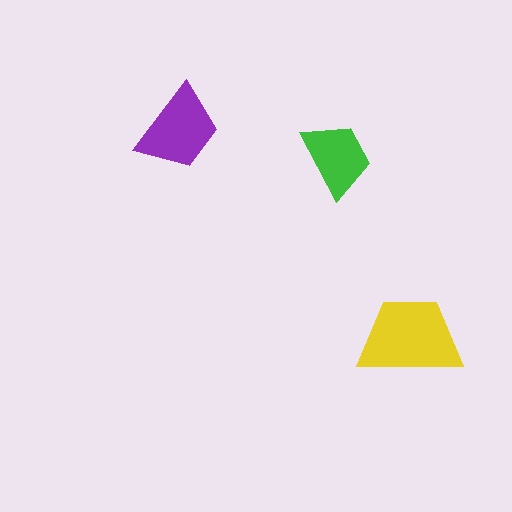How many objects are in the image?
There are 3 objects in the image.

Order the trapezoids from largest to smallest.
the yellow one, the purple one, the green one.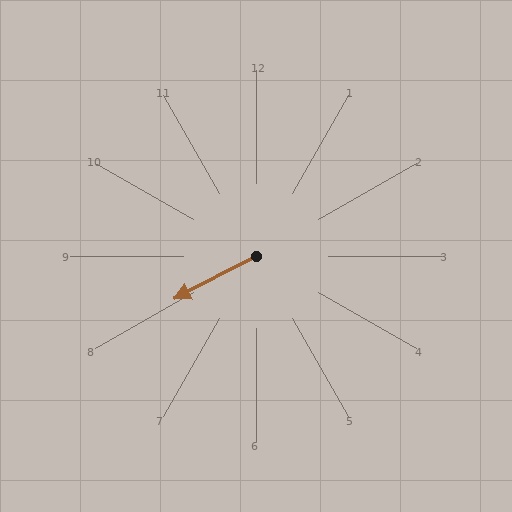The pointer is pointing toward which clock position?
Roughly 8 o'clock.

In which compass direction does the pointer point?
Southwest.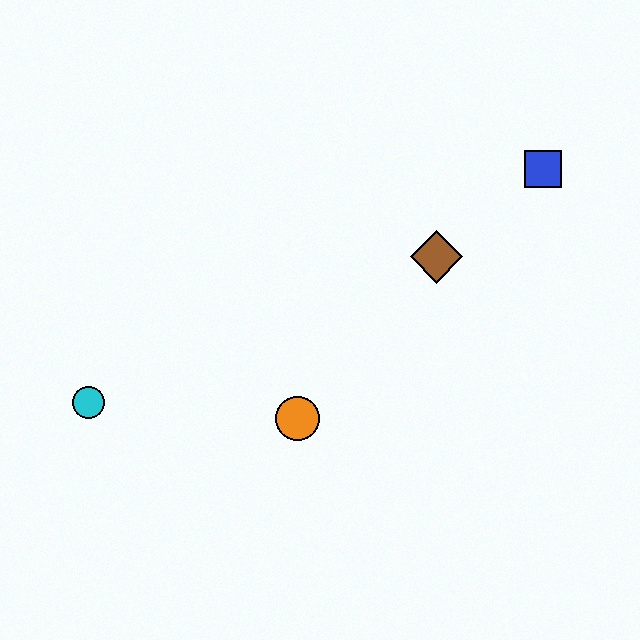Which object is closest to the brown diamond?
The blue square is closest to the brown diamond.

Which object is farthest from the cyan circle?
The blue square is farthest from the cyan circle.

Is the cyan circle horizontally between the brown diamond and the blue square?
No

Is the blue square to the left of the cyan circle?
No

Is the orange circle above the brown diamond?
No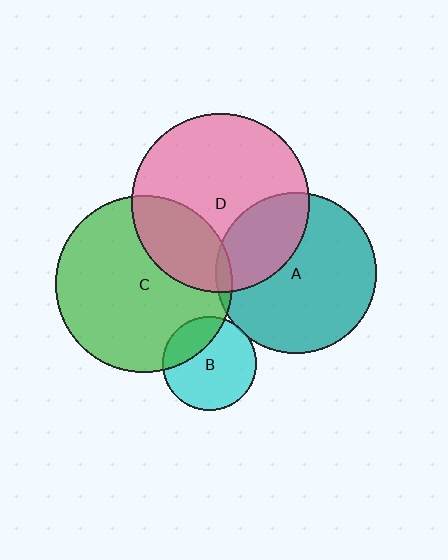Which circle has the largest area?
Circle D (pink).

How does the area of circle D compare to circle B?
Approximately 3.6 times.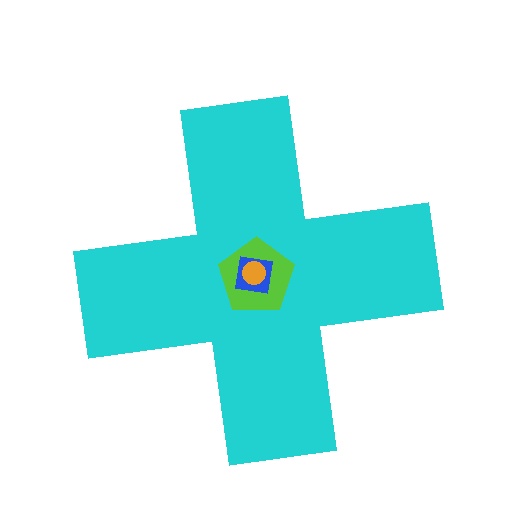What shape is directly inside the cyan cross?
The lime pentagon.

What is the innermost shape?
The orange circle.